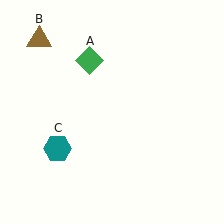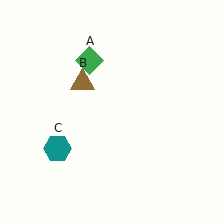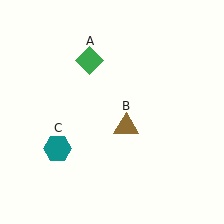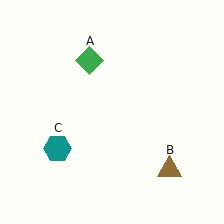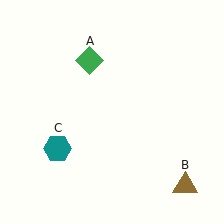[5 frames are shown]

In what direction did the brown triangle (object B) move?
The brown triangle (object B) moved down and to the right.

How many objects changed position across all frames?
1 object changed position: brown triangle (object B).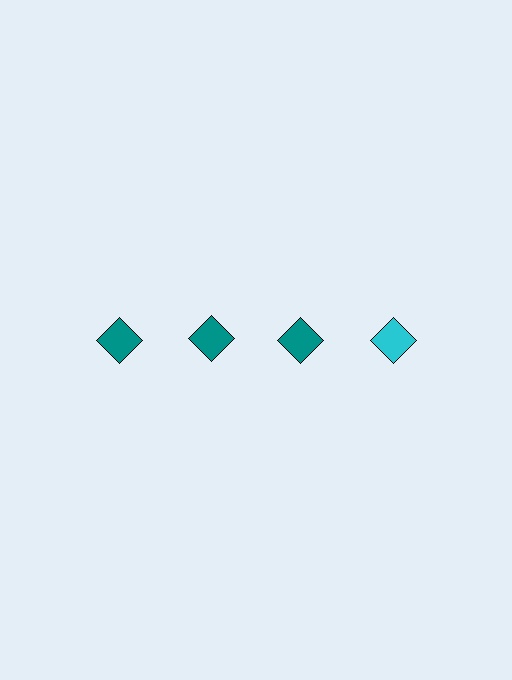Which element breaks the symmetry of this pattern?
The cyan diamond in the top row, second from right column breaks the symmetry. All other shapes are teal diamonds.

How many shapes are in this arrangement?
There are 4 shapes arranged in a grid pattern.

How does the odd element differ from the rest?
It has a different color: cyan instead of teal.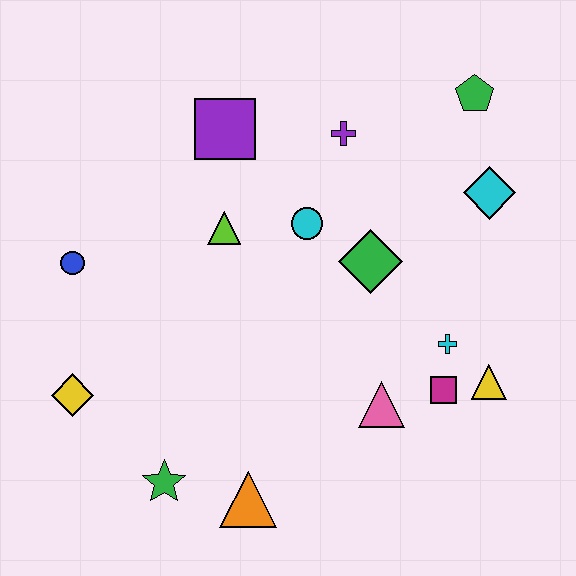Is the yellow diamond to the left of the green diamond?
Yes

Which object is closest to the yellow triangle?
The magenta square is closest to the yellow triangle.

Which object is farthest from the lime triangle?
The yellow triangle is farthest from the lime triangle.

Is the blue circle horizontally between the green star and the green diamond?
No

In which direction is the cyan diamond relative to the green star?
The cyan diamond is to the right of the green star.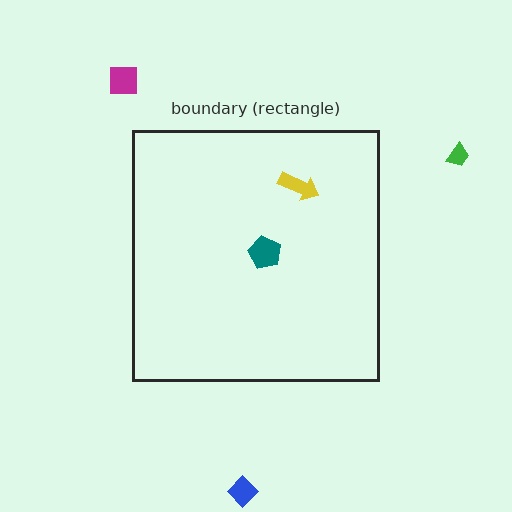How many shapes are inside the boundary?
2 inside, 3 outside.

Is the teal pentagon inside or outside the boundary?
Inside.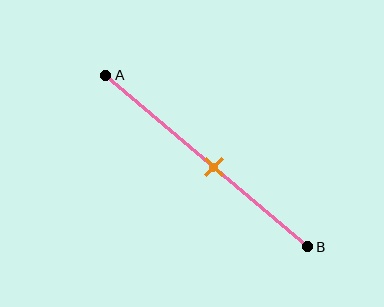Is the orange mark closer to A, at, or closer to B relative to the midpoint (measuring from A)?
The orange mark is closer to point B than the midpoint of segment AB.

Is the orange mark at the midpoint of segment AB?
No, the mark is at about 55% from A, not at the 50% midpoint.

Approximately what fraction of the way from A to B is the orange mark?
The orange mark is approximately 55% of the way from A to B.